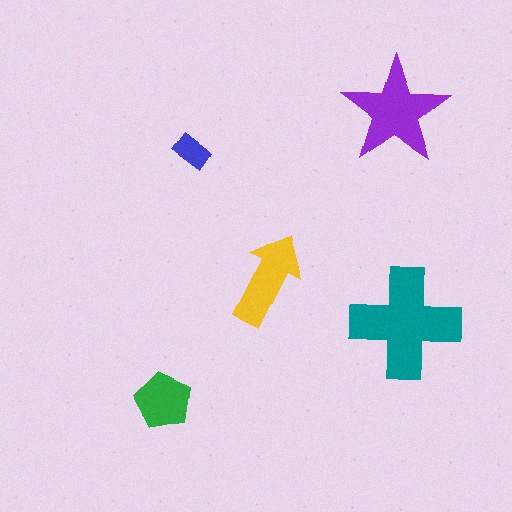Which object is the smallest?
The blue rectangle.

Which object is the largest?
The teal cross.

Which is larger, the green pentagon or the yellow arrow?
The yellow arrow.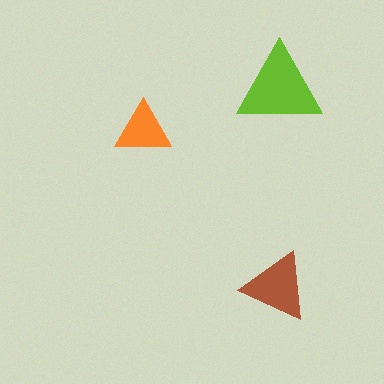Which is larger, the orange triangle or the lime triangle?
The lime one.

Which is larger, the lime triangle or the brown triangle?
The lime one.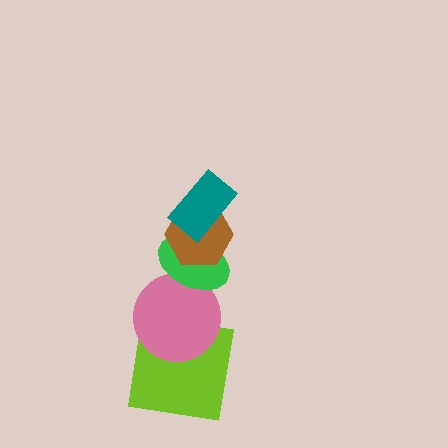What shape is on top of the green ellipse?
The brown hexagon is on top of the green ellipse.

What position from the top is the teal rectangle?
The teal rectangle is 1st from the top.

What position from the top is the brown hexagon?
The brown hexagon is 2nd from the top.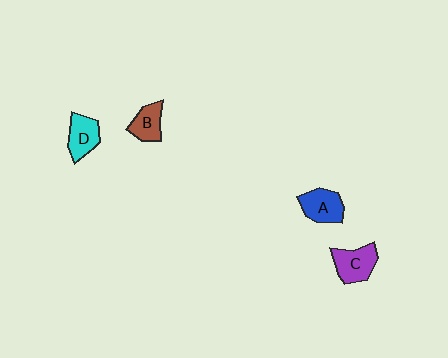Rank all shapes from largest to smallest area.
From largest to smallest: C (purple), A (blue), D (cyan), B (brown).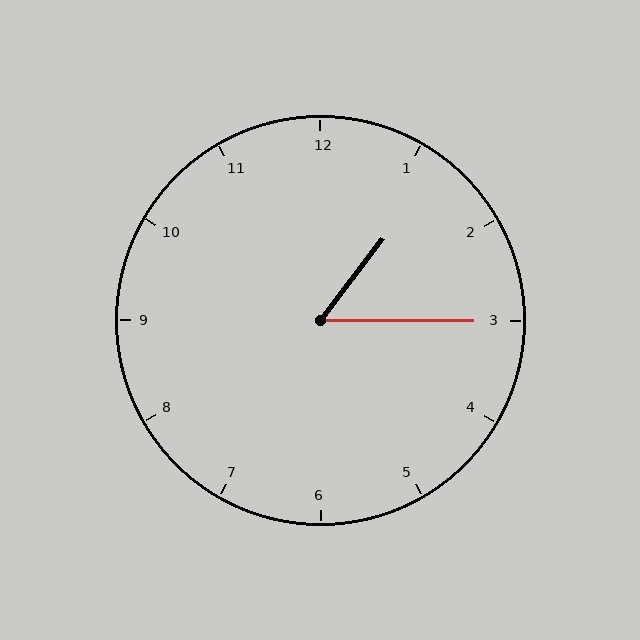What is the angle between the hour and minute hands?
Approximately 52 degrees.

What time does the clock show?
1:15.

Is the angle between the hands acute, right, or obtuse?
It is acute.